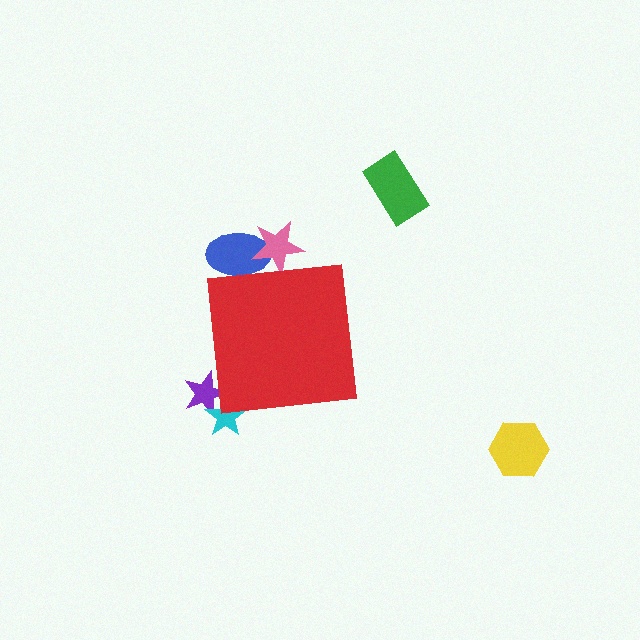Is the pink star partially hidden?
Yes, the pink star is partially hidden behind the red square.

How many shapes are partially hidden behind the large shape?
4 shapes are partially hidden.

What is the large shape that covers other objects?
A red square.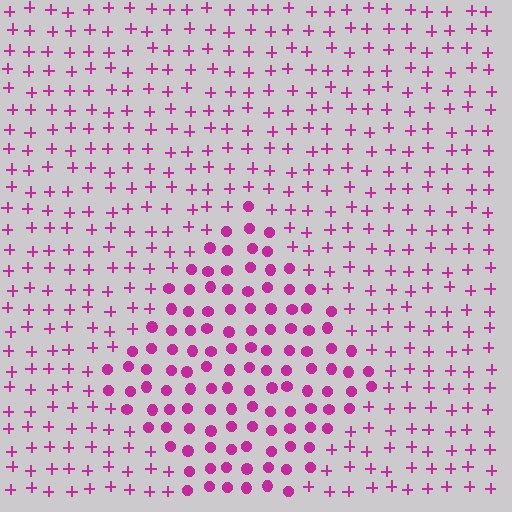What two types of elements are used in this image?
The image uses circles inside the diamond region and plus signs outside it.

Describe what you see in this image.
The image is filled with small magenta elements arranged in a uniform grid. A diamond-shaped region contains circles, while the surrounding area contains plus signs. The boundary is defined purely by the change in element shape.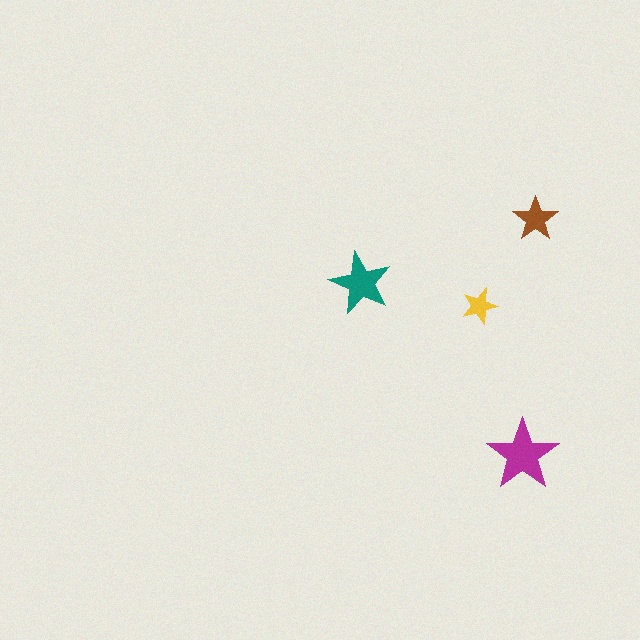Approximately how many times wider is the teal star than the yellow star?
About 1.5 times wider.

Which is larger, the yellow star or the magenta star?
The magenta one.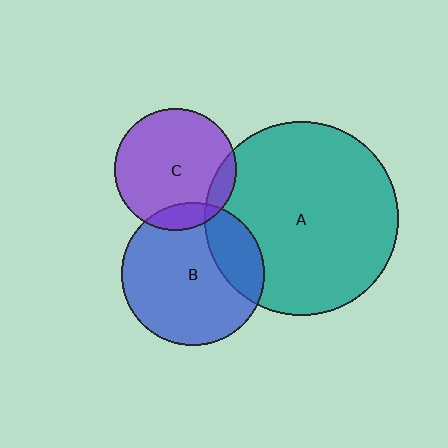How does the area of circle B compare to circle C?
Approximately 1.4 times.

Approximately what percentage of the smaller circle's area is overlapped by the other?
Approximately 10%.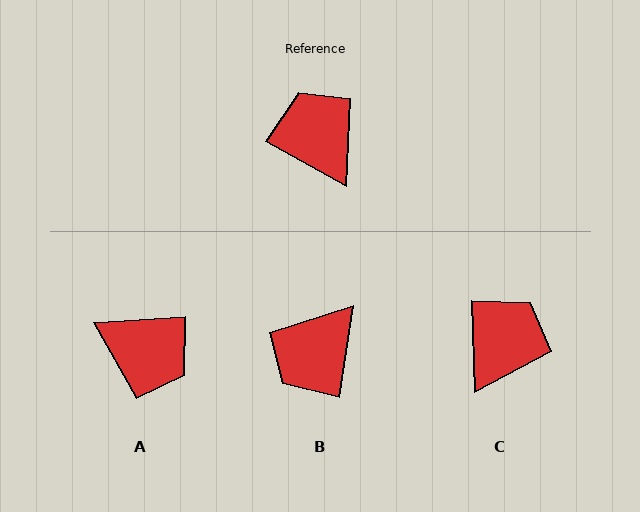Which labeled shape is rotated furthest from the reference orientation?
A, about 147 degrees away.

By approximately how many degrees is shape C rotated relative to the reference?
Approximately 59 degrees clockwise.